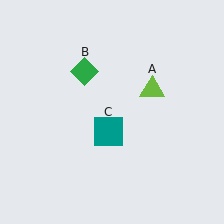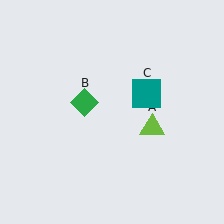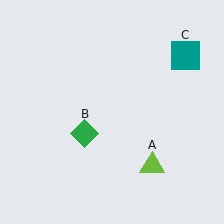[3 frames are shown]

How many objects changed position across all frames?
3 objects changed position: lime triangle (object A), green diamond (object B), teal square (object C).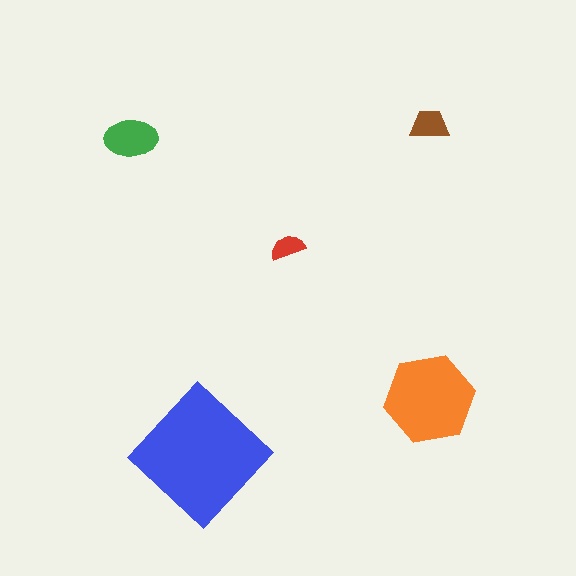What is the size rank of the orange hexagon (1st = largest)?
2nd.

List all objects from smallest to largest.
The red semicircle, the brown trapezoid, the green ellipse, the orange hexagon, the blue diamond.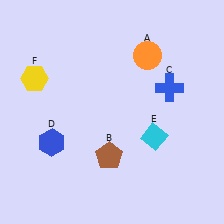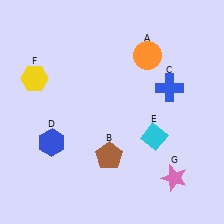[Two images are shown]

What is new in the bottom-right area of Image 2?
A pink star (G) was added in the bottom-right area of Image 2.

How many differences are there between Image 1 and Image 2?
There is 1 difference between the two images.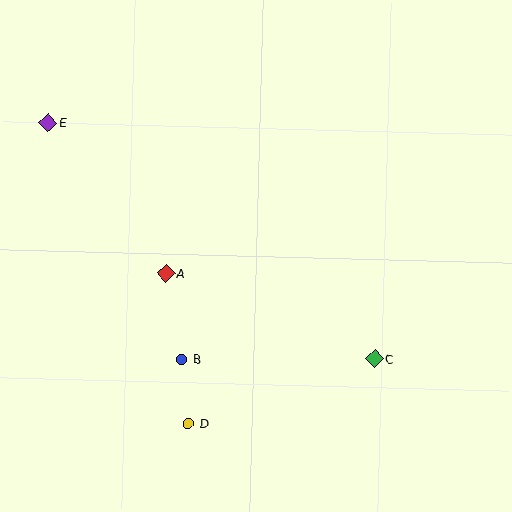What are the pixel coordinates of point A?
Point A is at (166, 273).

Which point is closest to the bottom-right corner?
Point C is closest to the bottom-right corner.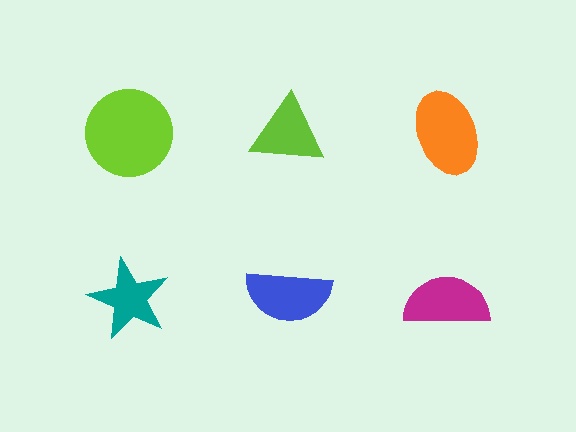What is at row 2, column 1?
A teal star.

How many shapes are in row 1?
3 shapes.